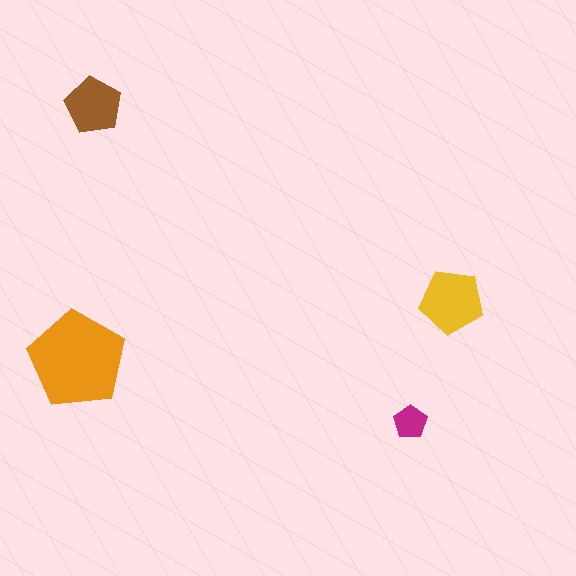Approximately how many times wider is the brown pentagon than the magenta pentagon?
About 1.5 times wider.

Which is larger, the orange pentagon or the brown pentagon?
The orange one.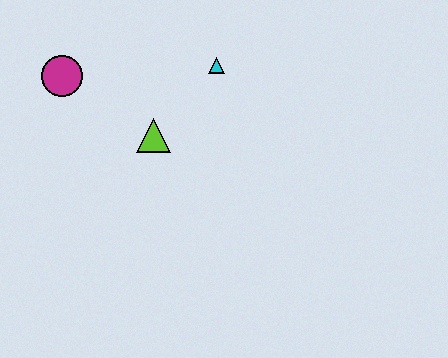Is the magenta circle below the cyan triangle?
Yes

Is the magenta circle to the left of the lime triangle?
Yes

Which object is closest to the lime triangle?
The cyan triangle is closest to the lime triangle.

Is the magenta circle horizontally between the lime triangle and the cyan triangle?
No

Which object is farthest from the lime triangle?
The magenta circle is farthest from the lime triangle.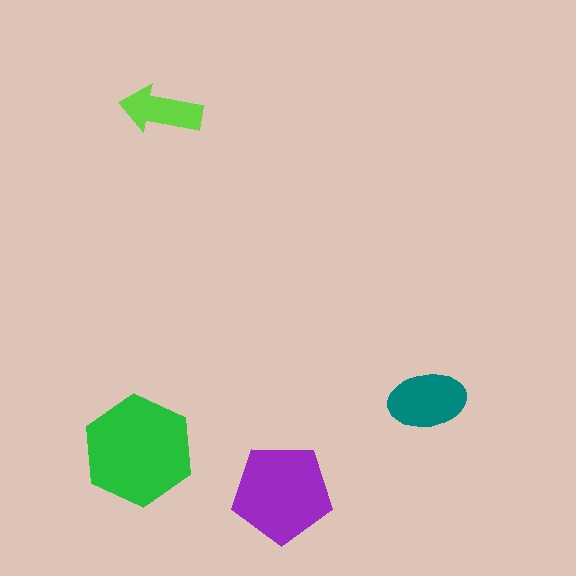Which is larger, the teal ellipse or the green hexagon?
The green hexagon.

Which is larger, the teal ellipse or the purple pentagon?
The purple pentagon.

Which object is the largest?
The green hexagon.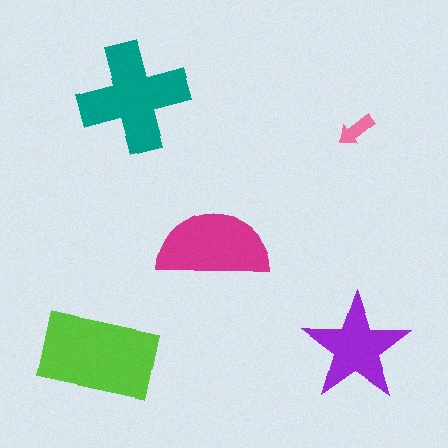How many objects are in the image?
There are 5 objects in the image.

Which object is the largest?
The lime rectangle.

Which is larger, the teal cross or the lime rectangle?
The lime rectangle.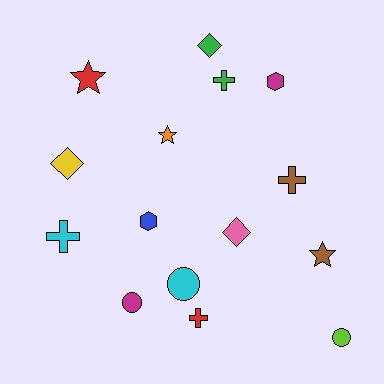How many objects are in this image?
There are 15 objects.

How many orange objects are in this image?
There is 1 orange object.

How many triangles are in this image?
There are no triangles.